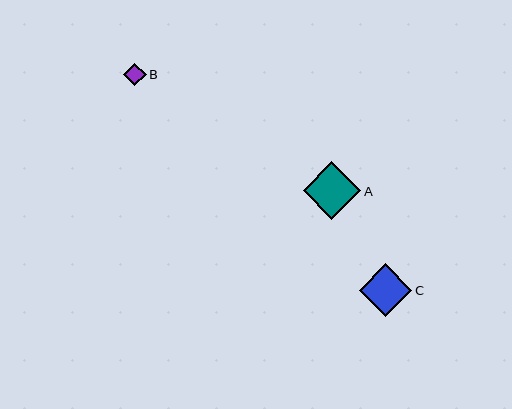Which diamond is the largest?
Diamond A is the largest with a size of approximately 58 pixels.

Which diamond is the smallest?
Diamond B is the smallest with a size of approximately 22 pixels.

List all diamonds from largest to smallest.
From largest to smallest: A, C, B.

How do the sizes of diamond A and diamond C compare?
Diamond A and diamond C are approximately the same size.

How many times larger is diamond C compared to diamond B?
Diamond C is approximately 2.4 times the size of diamond B.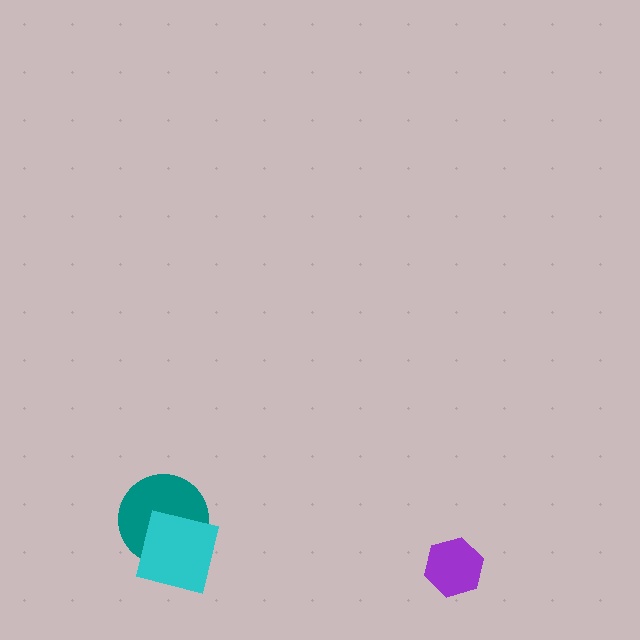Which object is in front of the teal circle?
The cyan square is in front of the teal circle.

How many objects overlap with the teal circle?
1 object overlaps with the teal circle.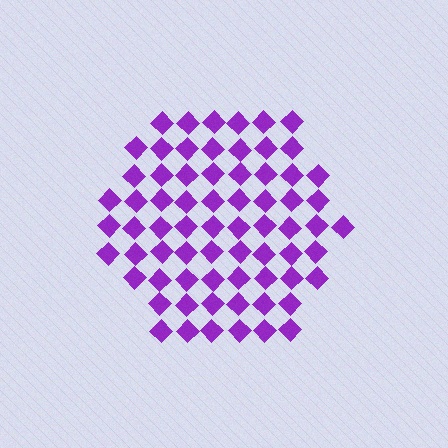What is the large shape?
The large shape is a hexagon.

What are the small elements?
The small elements are diamonds.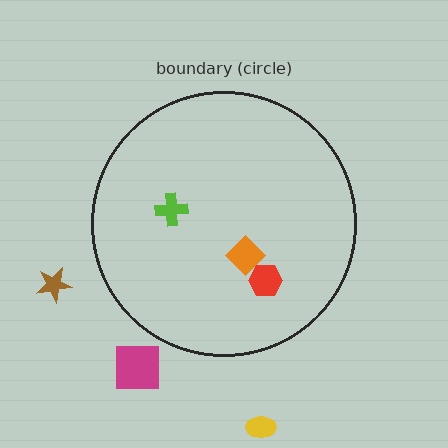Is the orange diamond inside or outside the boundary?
Inside.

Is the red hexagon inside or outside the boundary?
Inside.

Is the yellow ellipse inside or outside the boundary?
Outside.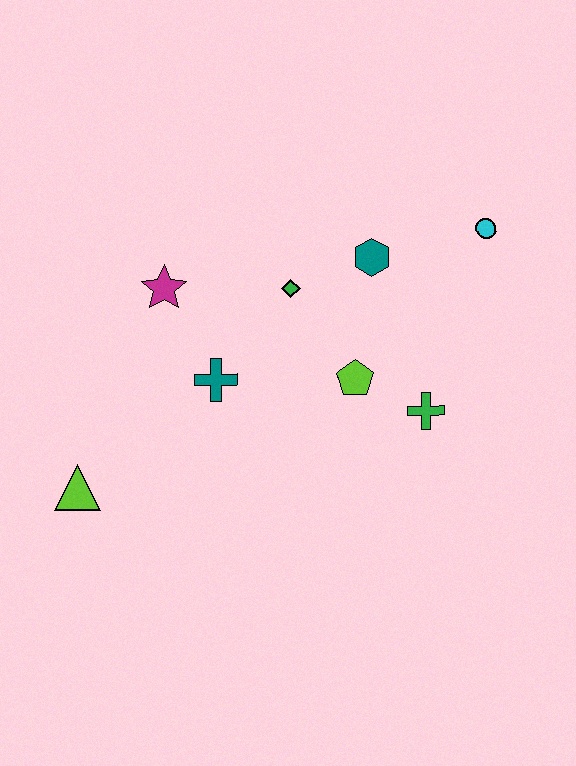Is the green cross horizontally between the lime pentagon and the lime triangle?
No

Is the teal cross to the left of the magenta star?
No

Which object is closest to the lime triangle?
The teal cross is closest to the lime triangle.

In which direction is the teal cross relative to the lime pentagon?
The teal cross is to the left of the lime pentagon.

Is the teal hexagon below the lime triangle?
No